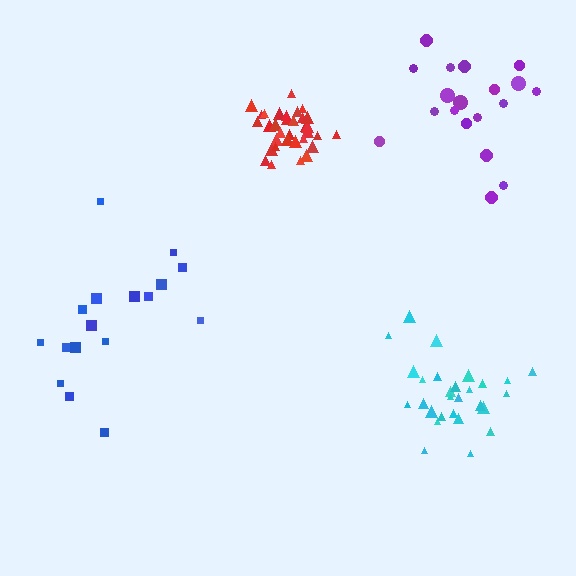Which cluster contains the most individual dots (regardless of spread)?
Red (33).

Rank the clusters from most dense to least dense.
red, cyan, blue, purple.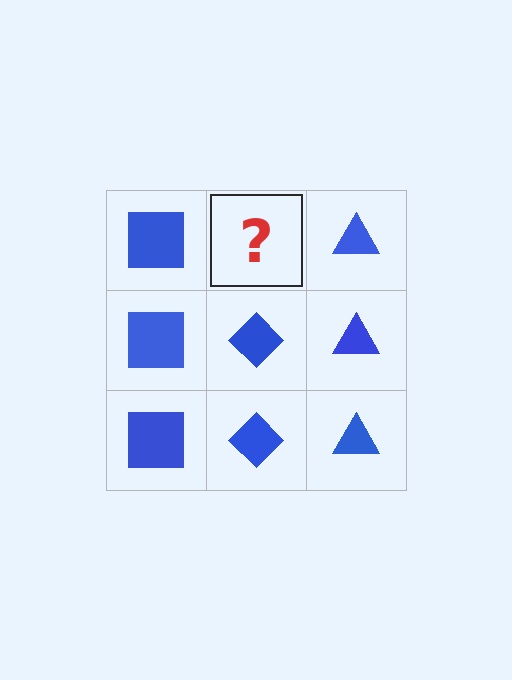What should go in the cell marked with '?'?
The missing cell should contain a blue diamond.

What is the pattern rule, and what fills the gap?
The rule is that each column has a consistent shape. The gap should be filled with a blue diamond.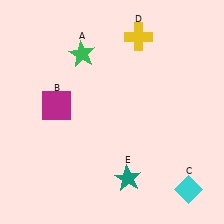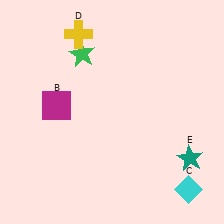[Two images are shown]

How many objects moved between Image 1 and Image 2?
2 objects moved between the two images.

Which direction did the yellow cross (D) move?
The yellow cross (D) moved left.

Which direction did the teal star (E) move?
The teal star (E) moved right.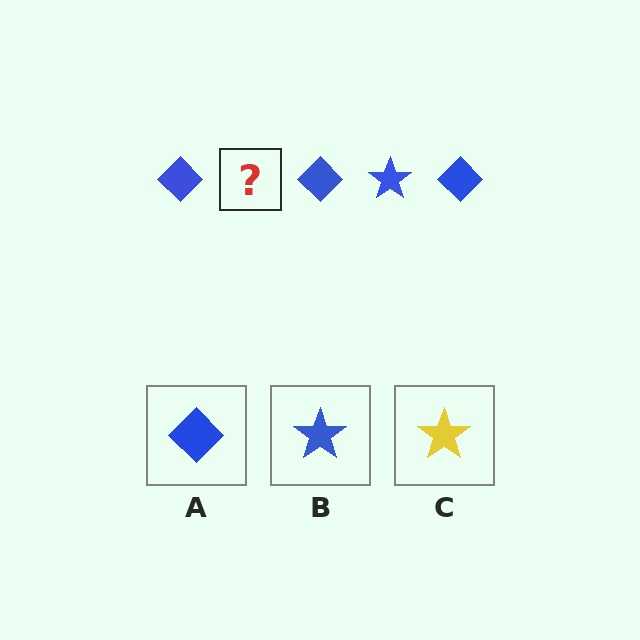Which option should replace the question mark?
Option B.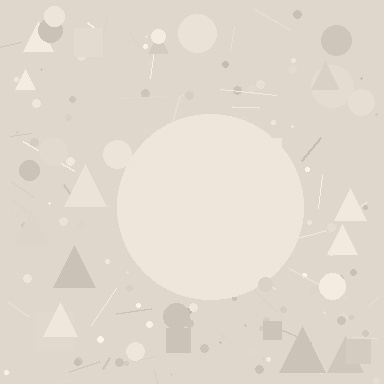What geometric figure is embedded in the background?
A circle is embedded in the background.